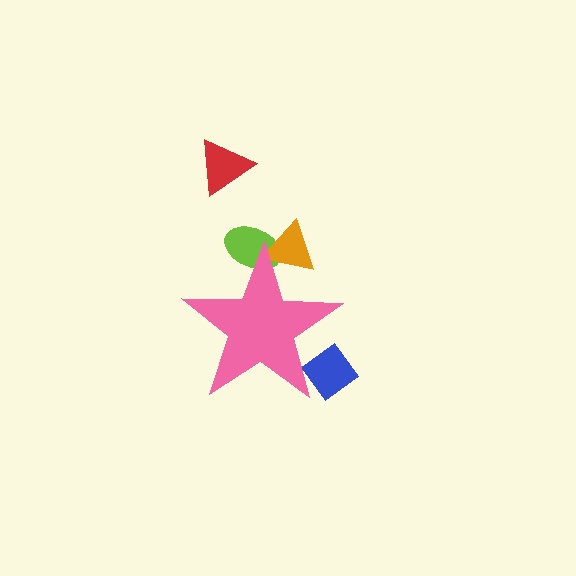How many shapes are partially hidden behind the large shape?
3 shapes are partially hidden.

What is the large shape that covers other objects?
A pink star.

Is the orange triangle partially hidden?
Yes, the orange triangle is partially hidden behind the pink star.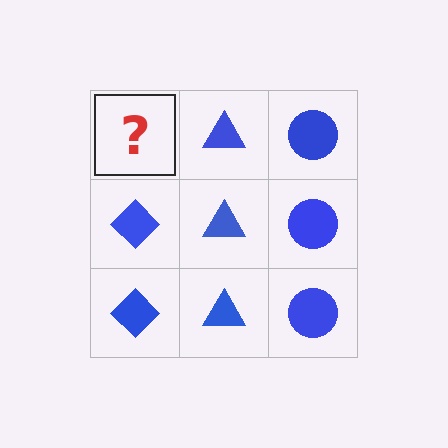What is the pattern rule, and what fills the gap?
The rule is that each column has a consistent shape. The gap should be filled with a blue diamond.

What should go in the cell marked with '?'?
The missing cell should contain a blue diamond.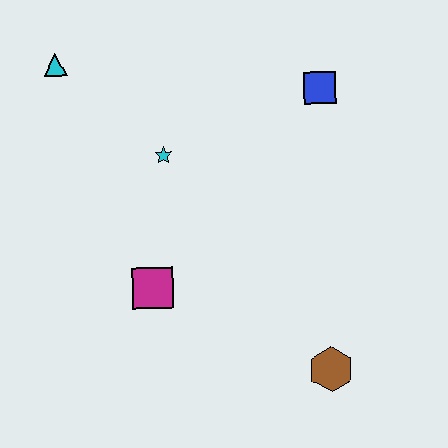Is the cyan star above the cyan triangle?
No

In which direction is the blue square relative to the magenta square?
The blue square is above the magenta square.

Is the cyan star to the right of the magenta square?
Yes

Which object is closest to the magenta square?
The cyan star is closest to the magenta square.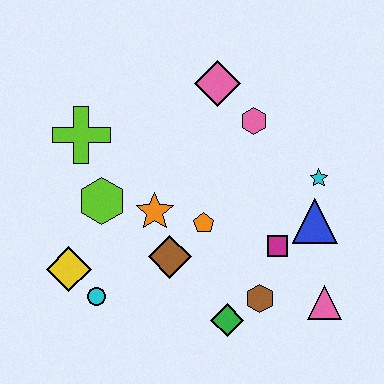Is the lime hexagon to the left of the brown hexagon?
Yes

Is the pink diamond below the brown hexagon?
No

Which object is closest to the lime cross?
The lime hexagon is closest to the lime cross.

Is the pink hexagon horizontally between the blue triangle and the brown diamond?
Yes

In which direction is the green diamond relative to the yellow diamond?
The green diamond is to the right of the yellow diamond.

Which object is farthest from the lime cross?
The pink triangle is farthest from the lime cross.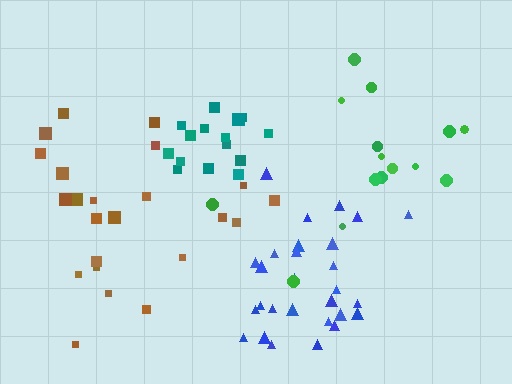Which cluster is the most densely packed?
Teal.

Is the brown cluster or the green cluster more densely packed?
Brown.